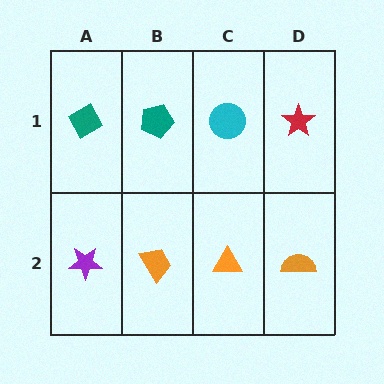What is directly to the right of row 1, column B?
A cyan circle.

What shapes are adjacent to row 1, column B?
An orange trapezoid (row 2, column B), a teal diamond (row 1, column A), a cyan circle (row 1, column C).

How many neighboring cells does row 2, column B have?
3.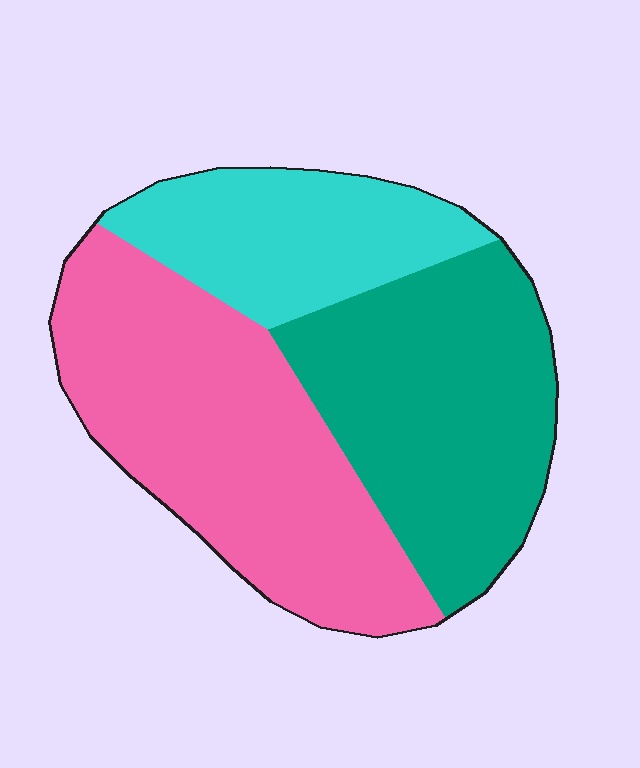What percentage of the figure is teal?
Teal covers around 35% of the figure.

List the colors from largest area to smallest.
From largest to smallest: pink, teal, cyan.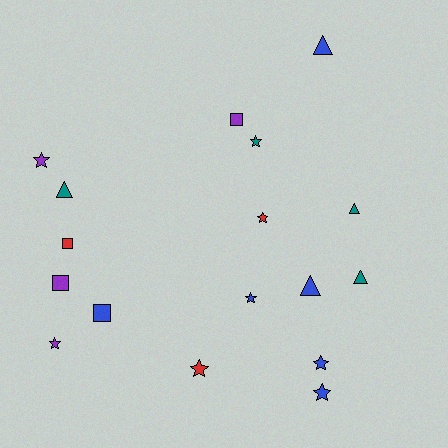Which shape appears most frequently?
Star, with 8 objects.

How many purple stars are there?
There are 2 purple stars.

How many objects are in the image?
There are 17 objects.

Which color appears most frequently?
Blue, with 6 objects.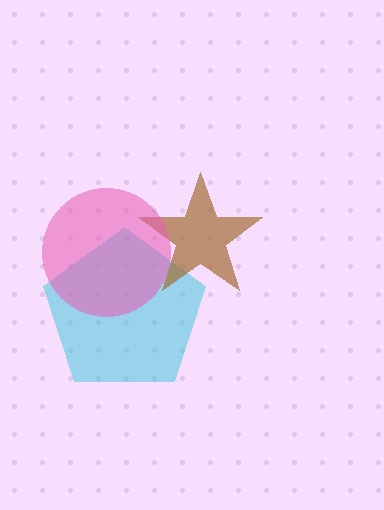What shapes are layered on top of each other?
The layered shapes are: a cyan pentagon, a brown star, a pink circle.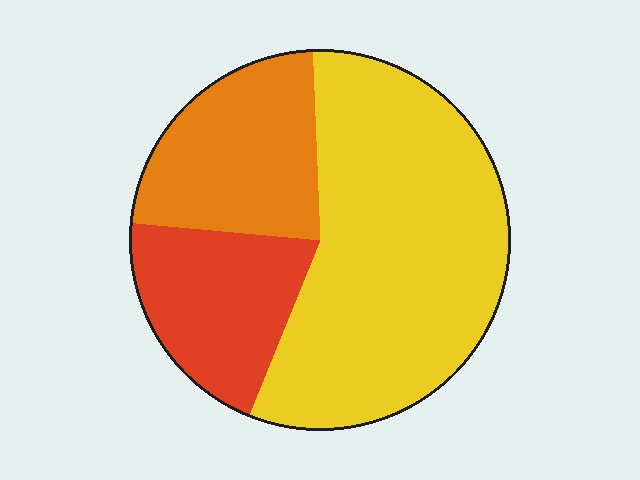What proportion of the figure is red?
Red covers roughly 20% of the figure.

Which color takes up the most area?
Yellow, at roughly 55%.